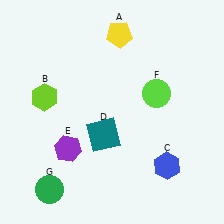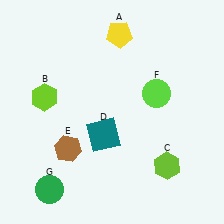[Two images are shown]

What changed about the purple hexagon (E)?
In Image 1, E is purple. In Image 2, it changed to brown.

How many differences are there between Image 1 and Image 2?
There are 2 differences between the two images.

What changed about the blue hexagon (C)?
In Image 1, C is blue. In Image 2, it changed to lime.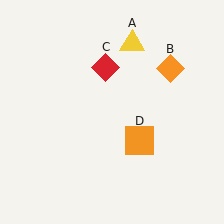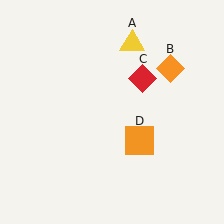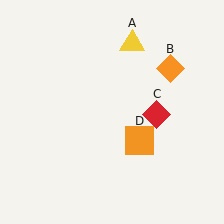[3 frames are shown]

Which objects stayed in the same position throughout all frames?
Yellow triangle (object A) and orange diamond (object B) and orange square (object D) remained stationary.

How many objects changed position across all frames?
1 object changed position: red diamond (object C).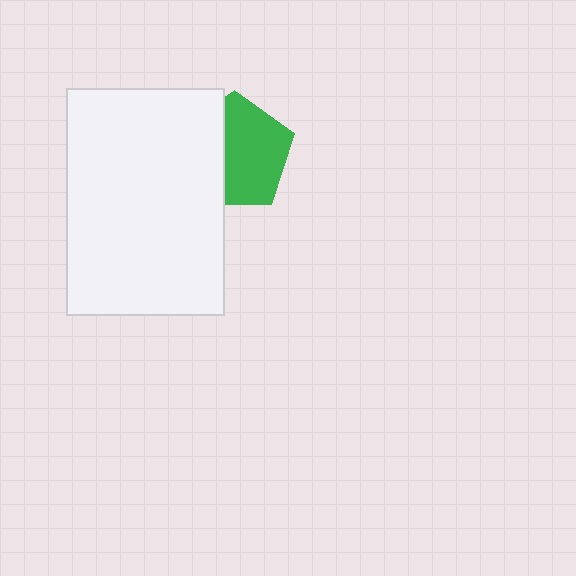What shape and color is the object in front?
The object in front is a white rectangle.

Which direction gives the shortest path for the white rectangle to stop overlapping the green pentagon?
Moving left gives the shortest separation.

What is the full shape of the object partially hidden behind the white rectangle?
The partially hidden object is a green pentagon.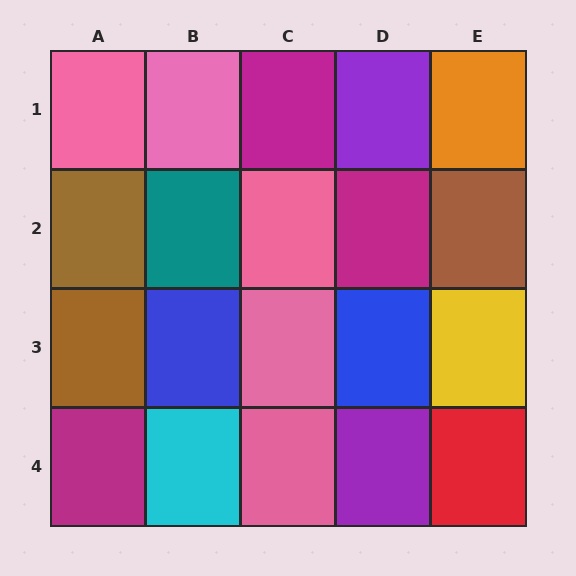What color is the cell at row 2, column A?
Brown.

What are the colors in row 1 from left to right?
Pink, pink, magenta, purple, orange.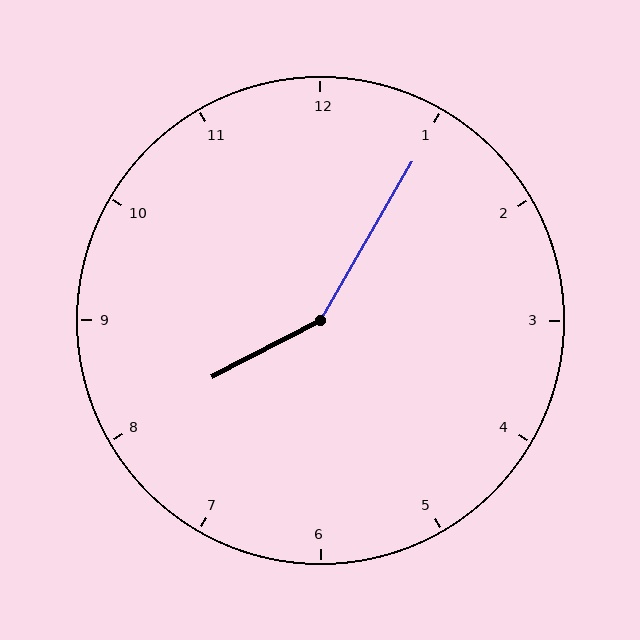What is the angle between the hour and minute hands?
Approximately 148 degrees.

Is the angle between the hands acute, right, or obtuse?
It is obtuse.